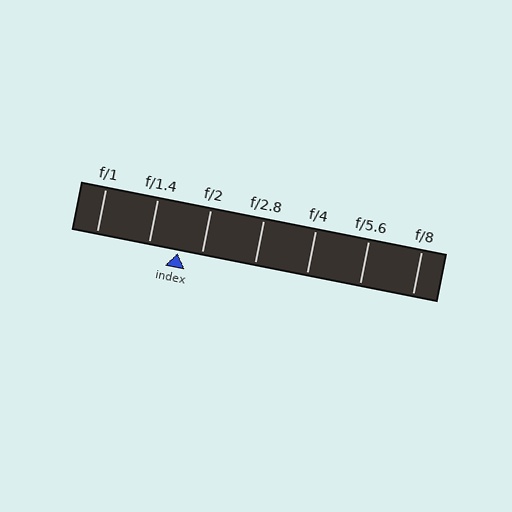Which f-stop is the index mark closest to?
The index mark is closest to f/2.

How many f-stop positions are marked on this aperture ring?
There are 7 f-stop positions marked.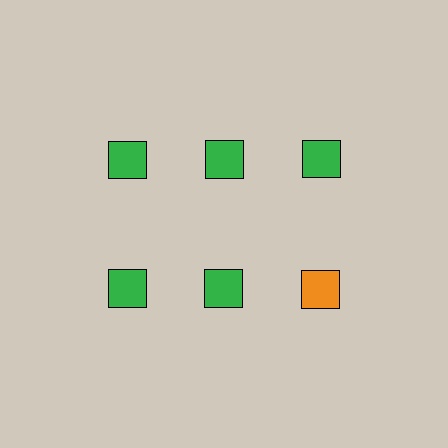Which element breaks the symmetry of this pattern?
The orange square in the second row, center column breaks the symmetry. All other shapes are green squares.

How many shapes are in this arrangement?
There are 6 shapes arranged in a grid pattern.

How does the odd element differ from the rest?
It has a different color: orange instead of green.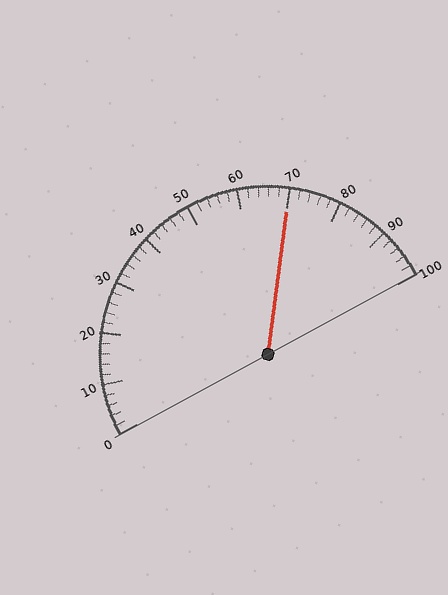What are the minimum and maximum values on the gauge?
The gauge ranges from 0 to 100.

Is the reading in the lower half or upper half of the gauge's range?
The reading is in the upper half of the range (0 to 100).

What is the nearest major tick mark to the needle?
The nearest major tick mark is 70.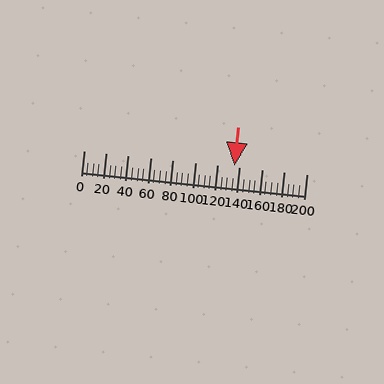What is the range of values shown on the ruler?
The ruler shows values from 0 to 200.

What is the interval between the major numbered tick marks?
The major tick marks are spaced 20 units apart.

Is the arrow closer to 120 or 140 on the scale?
The arrow is closer to 140.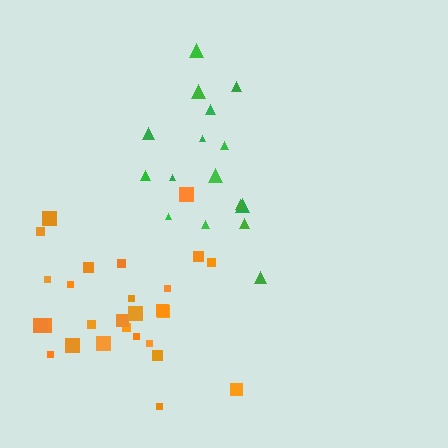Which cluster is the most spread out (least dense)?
Green.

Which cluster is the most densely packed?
Orange.